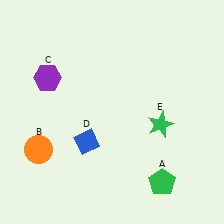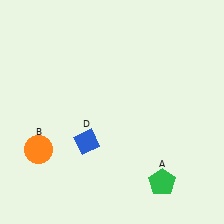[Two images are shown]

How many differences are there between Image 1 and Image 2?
There are 2 differences between the two images.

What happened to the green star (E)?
The green star (E) was removed in Image 2. It was in the bottom-right area of Image 1.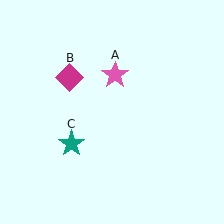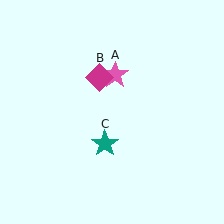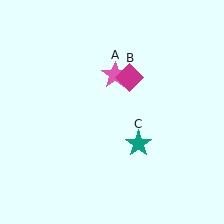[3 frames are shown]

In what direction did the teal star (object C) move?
The teal star (object C) moved right.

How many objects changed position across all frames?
2 objects changed position: magenta diamond (object B), teal star (object C).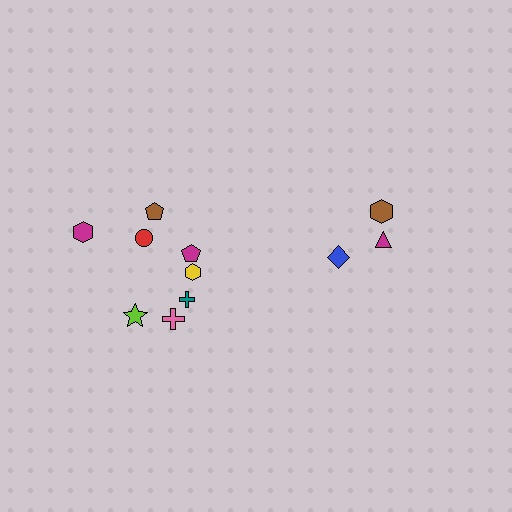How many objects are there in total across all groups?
There are 11 objects.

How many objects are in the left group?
There are 8 objects.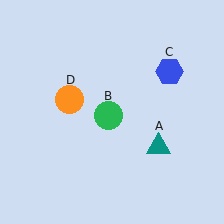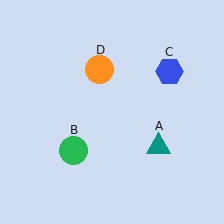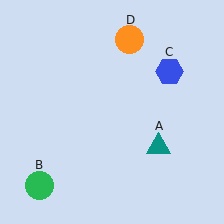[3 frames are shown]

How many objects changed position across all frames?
2 objects changed position: green circle (object B), orange circle (object D).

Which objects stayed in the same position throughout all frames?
Teal triangle (object A) and blue hexagon (object C) remained stationary.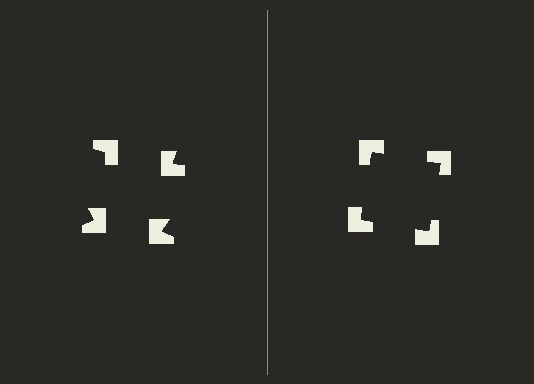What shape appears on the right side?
An illusory square.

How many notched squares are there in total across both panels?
8 — 4 on each side.